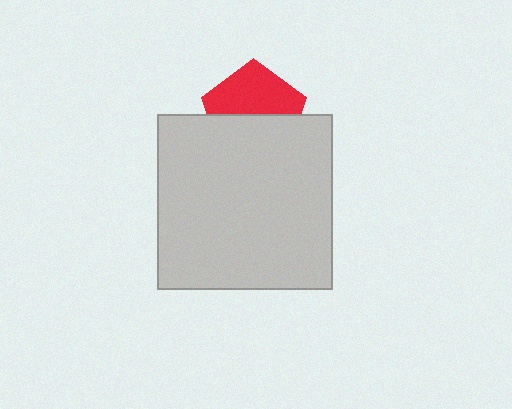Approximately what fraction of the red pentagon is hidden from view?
Roughly 50% of the red pentagon is hidden behind the light gray square.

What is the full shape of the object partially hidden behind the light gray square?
The partially hidden object is a red pentagon.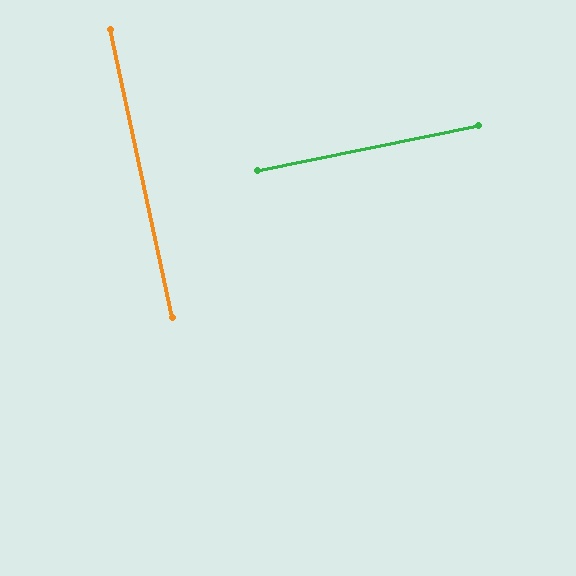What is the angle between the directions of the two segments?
Approximately 90 degrees.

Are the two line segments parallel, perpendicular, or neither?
Perpendicular — they meet at approximately 90°.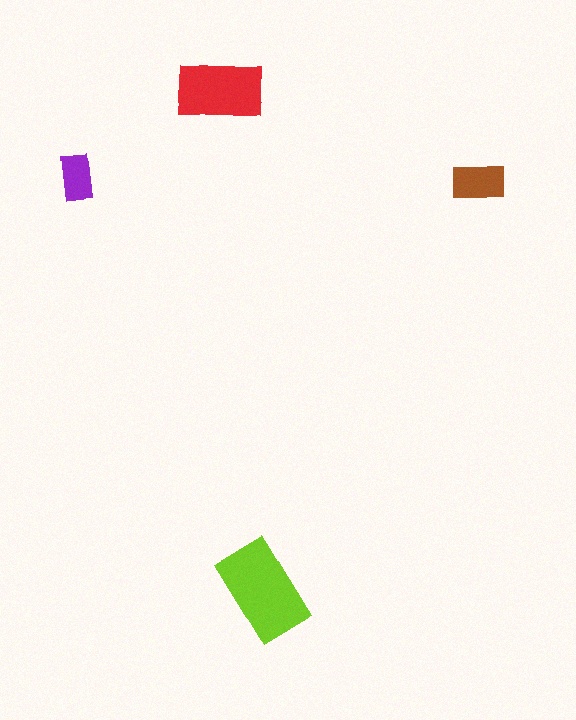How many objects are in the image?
There are 4 objects in the image.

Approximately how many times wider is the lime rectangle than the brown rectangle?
About 2 times wider.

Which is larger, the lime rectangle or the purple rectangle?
The lime one.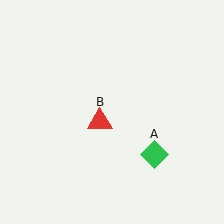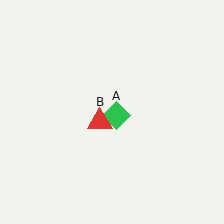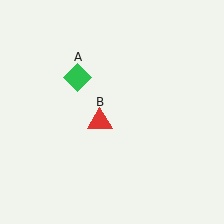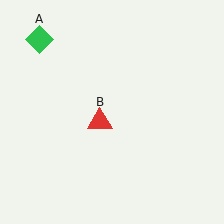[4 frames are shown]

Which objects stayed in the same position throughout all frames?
Red triangle (object B) remained stationary.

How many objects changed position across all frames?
1 object changed position: green diamond (object A).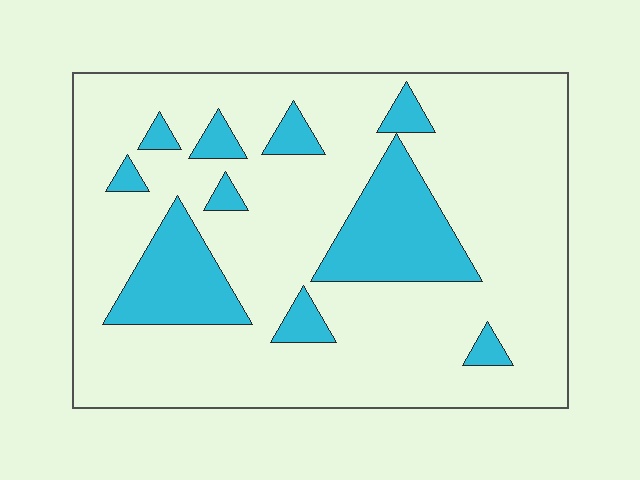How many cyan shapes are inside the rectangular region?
10.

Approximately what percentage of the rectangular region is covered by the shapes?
Approximately 20%.